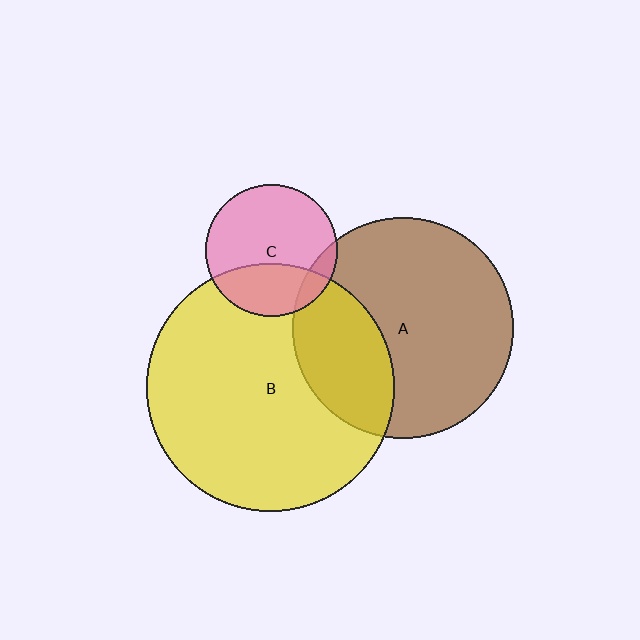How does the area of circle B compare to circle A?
Approximately 1.3 times.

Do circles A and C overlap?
Yes.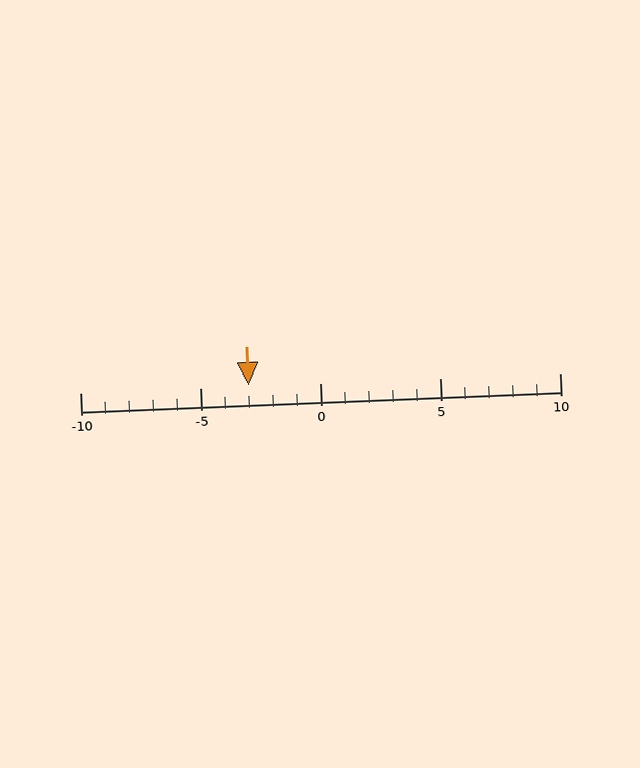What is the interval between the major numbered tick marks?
The major tick marks are spaced 5 units apart.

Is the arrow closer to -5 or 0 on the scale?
The arrow is closer to -5.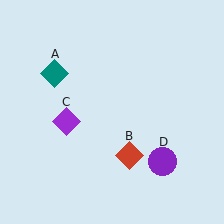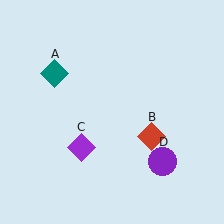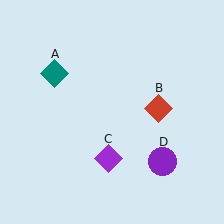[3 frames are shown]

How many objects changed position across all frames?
2 objects changed position: red diamond (object B), purple diamond (object C).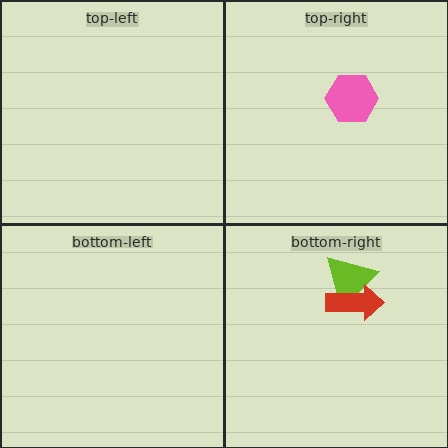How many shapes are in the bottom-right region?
2.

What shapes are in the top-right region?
The pink hexagon.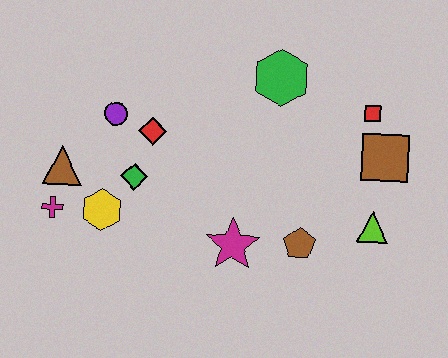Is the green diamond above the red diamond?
No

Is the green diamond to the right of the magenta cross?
Yes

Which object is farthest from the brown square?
The magenta cross is farthest from the brown square.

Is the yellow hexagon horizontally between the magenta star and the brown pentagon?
No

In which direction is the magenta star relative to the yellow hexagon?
The magenta star is to the right of the yellow hexagon.